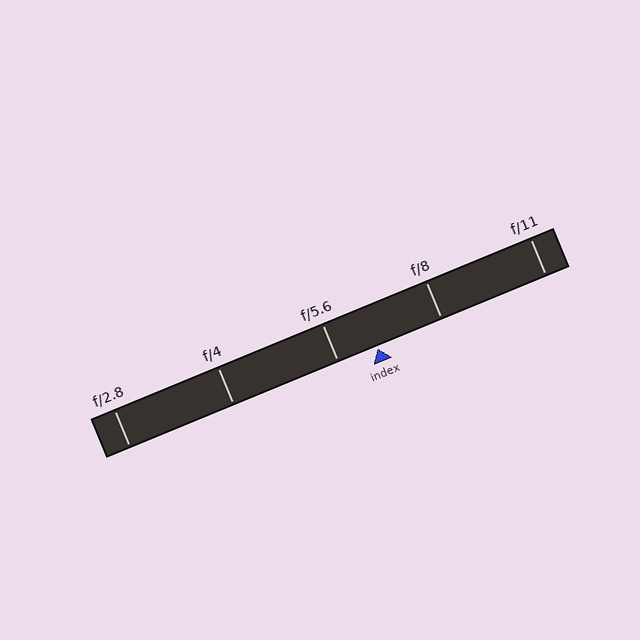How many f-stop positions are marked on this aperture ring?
There are 5 f-stop positions marked.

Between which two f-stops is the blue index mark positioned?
The index mark is between f/5.6 and f/8.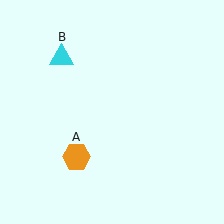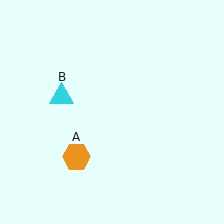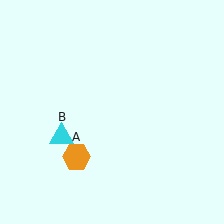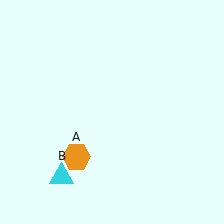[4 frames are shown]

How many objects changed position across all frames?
1 object changed position: cyan triangle (object B).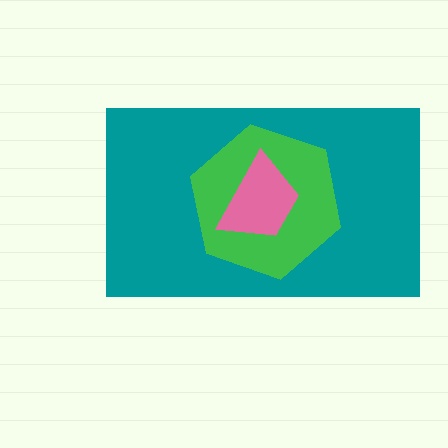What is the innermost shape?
The pink trapezoid.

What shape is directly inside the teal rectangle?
The green hexagon.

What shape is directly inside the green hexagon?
The pink trapezoid.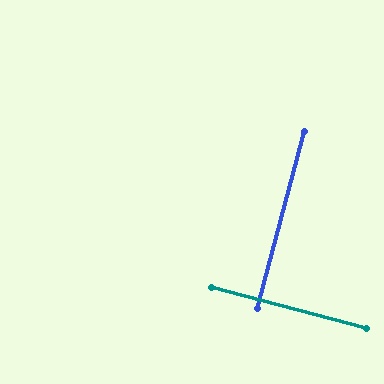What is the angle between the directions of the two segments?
Approximately 90 degrees.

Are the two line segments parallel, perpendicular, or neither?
Perpendicular — they meet at approximately 90°.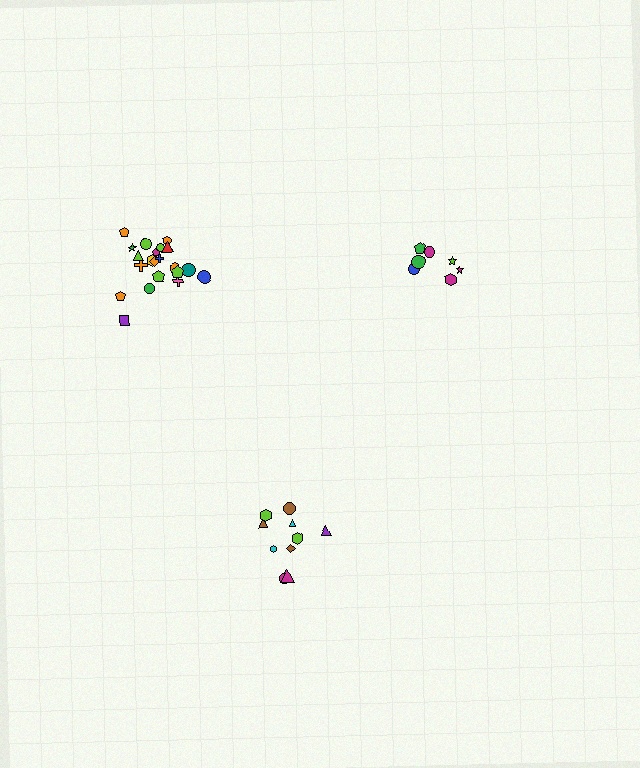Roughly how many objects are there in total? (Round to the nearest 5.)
Roughly 40 objects in total.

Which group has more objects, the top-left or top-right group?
The top-left group.